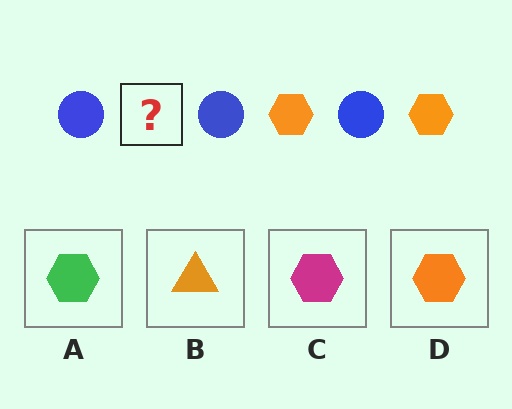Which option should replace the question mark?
Option D.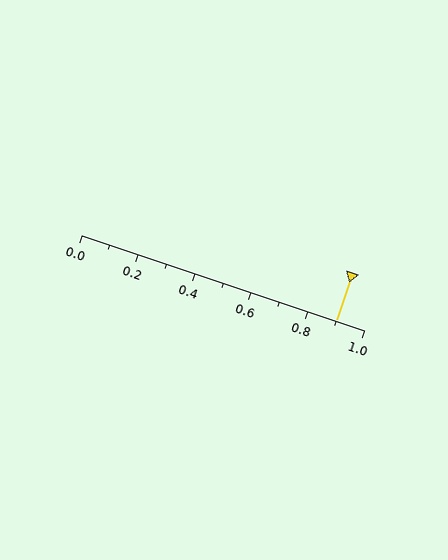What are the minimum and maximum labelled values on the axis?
The axis runs from 0.0 to 1.0.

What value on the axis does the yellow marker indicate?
The marker indicates approximately 0.9.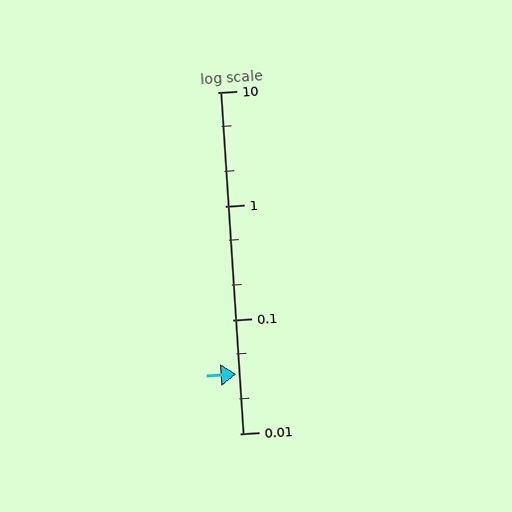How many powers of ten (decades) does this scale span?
The scale spans 3 decades, from 0.01 to 10.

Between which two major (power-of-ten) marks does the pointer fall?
The pointer is between 0.01 and 0.1.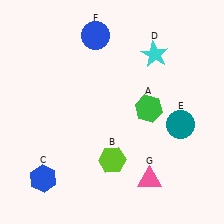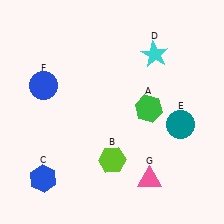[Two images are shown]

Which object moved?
The blue circle (F) moved left.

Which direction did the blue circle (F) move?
The blue circle (F) moved left.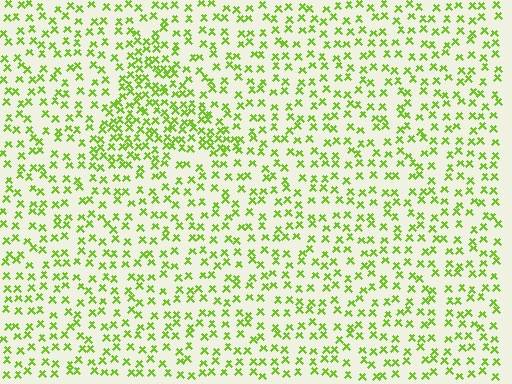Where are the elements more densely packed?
The elements are more densely packed inside the triangle boundary.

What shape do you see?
I see a triangle.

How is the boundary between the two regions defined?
The boundary is defined by a change in element density (approximately 1.9x ratio). All elements are the same color, size, and shape.